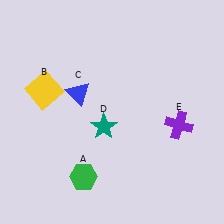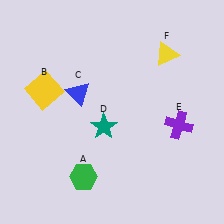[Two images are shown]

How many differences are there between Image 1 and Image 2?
There is 1 difference between the two images.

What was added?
A yellow triangle (F) was added in Image 2.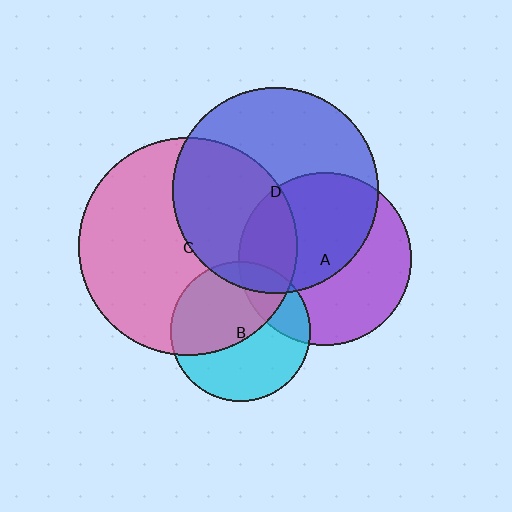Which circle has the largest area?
Circle C (pink).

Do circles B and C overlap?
Yes.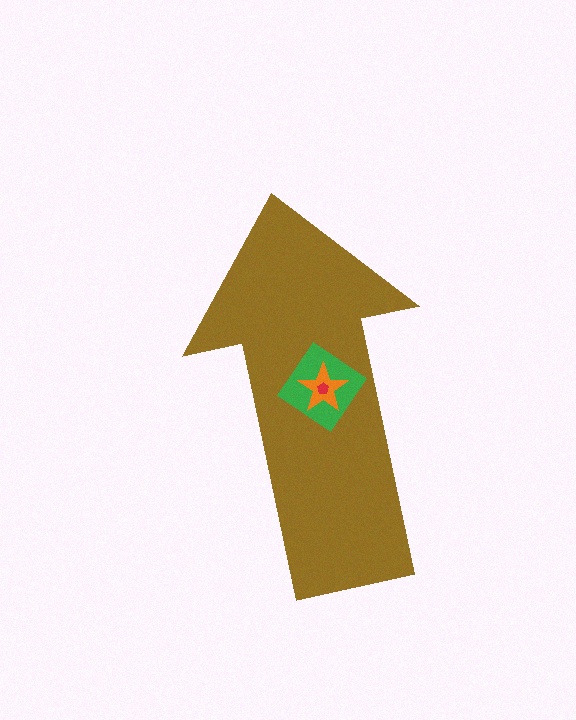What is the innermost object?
The red pentagon.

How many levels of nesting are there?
4.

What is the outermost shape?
The brown arrow.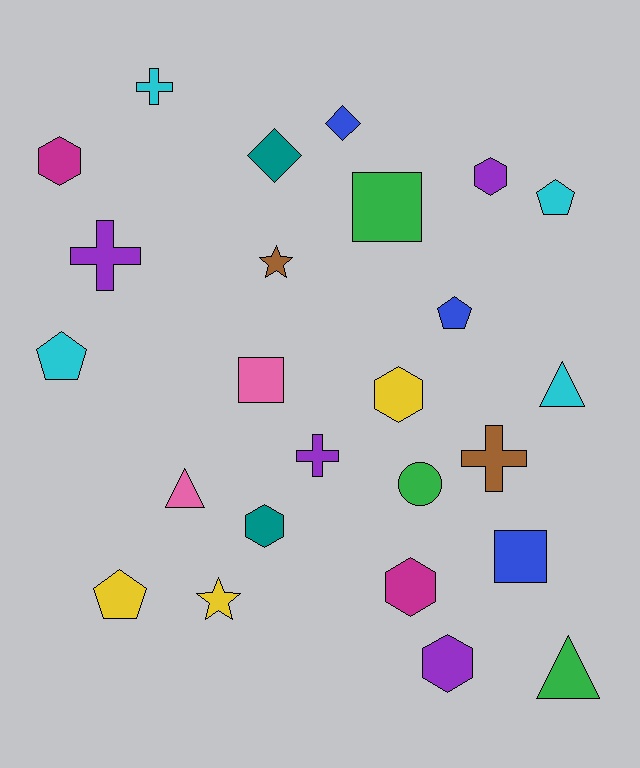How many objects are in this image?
There are 25 objects.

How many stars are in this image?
There are 2 stars.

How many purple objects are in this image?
There are 4 purple objects.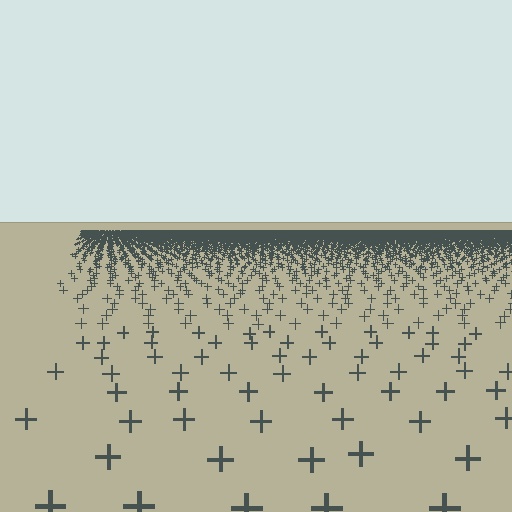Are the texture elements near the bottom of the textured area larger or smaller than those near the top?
Larger. Near the bottom, elements are closer to the viewer and appear at a bigger on-screen size.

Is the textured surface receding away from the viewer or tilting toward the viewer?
The surface is receding away from the viewer. Texture elements get smaller and denser toward the top.